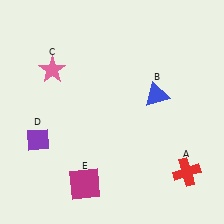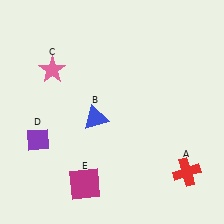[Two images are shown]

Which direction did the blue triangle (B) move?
The blue triangle (B) moved left.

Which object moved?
The blue triangle (B) moved left.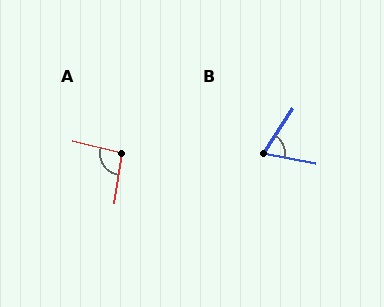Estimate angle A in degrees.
Approximately 95 degrees.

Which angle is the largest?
A, at approximately 95 degrees.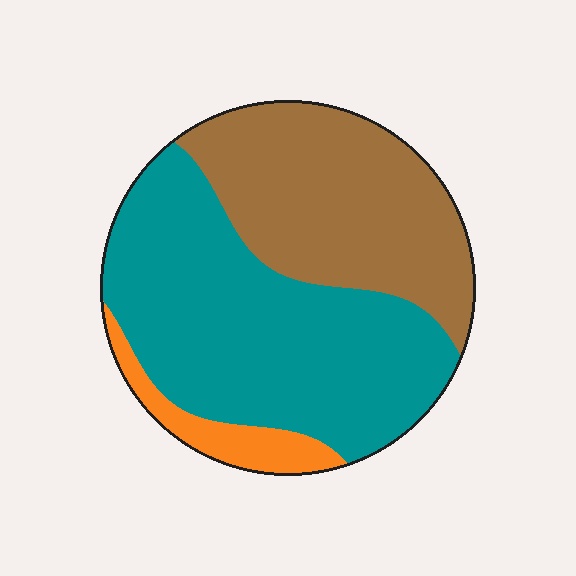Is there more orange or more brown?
Brown.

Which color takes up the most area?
Teal, at roughly 55%.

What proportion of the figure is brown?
Brown takes up about three eighths (3/8) of the figure.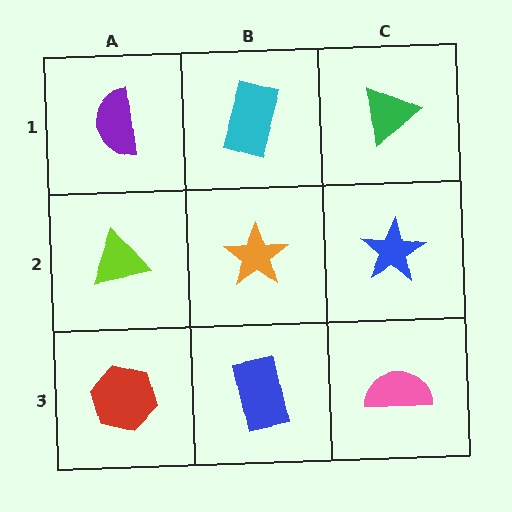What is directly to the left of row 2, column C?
An orange star.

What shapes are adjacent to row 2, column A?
A purple semicircle (row 1, column A), a red hexagon (row 3, column A), an orange star (row 2, column B).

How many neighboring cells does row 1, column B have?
3.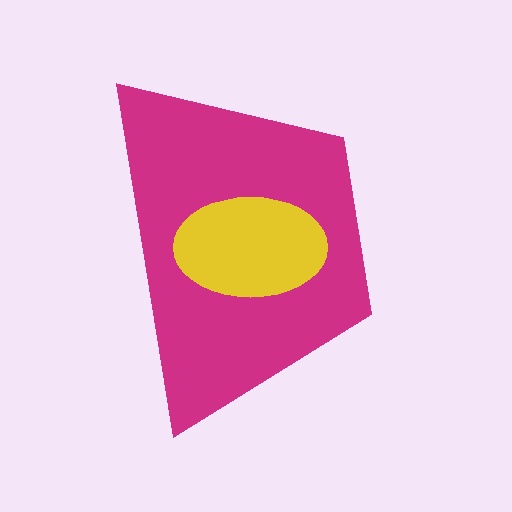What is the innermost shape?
The yellow ellipse.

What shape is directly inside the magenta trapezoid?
The yellow ellipse.